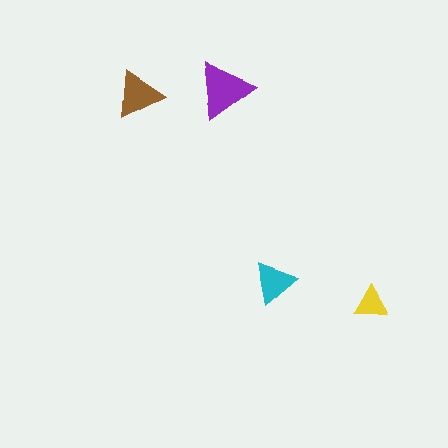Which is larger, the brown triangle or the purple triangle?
The purple one.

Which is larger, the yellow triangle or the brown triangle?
The brown one.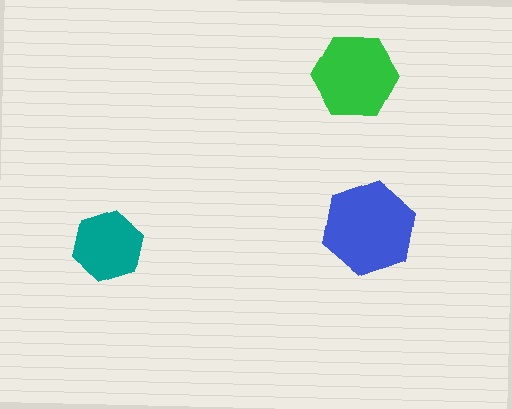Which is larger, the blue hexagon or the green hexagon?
The blue one.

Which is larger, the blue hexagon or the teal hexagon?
The blue one.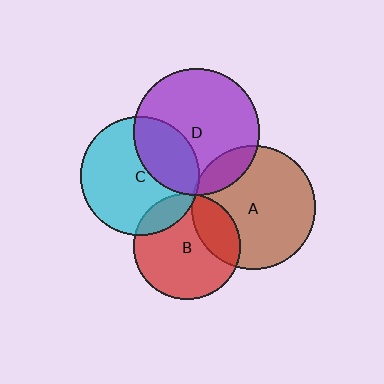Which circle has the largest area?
Circle D (purple).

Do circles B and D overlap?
Yes.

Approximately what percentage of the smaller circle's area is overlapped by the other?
Approximately 5%.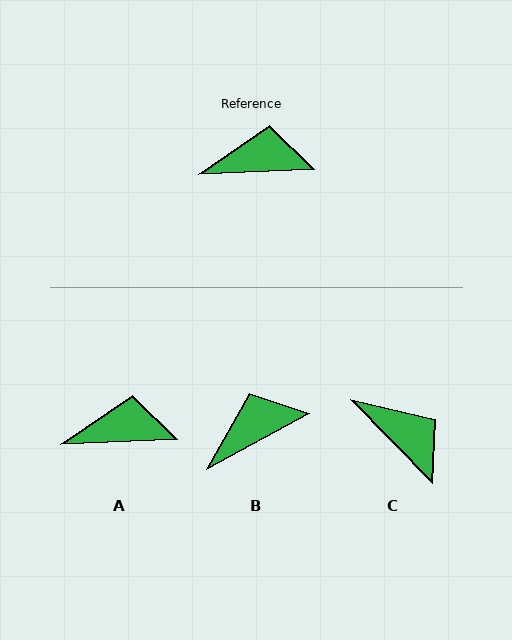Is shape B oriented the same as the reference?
No, it is off by about 26 degrees.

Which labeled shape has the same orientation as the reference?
A.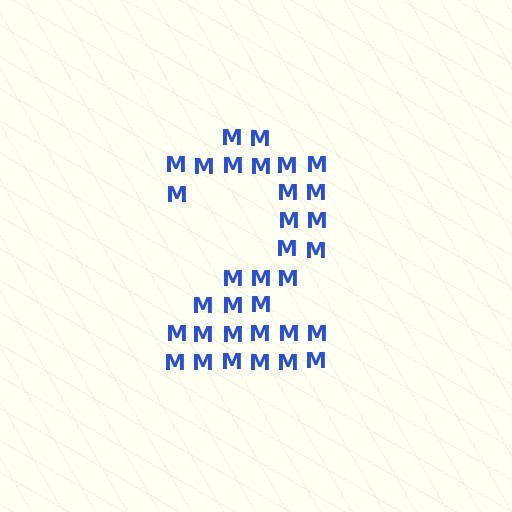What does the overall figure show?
The overall figure shows the digit 2.